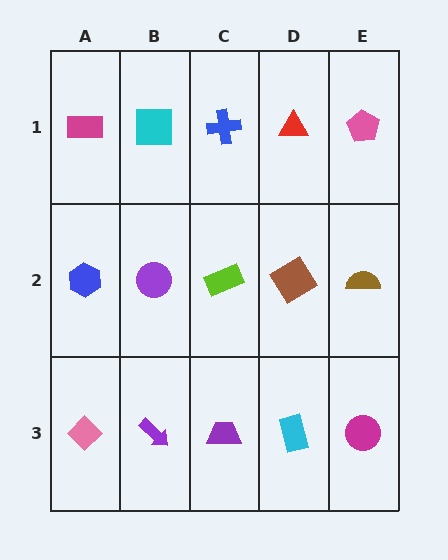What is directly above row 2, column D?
A red triangle.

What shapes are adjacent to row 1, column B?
A purple circle (row 2, column B), a magenta rectangle (row 1, column A), a blue cross (row 1, column C).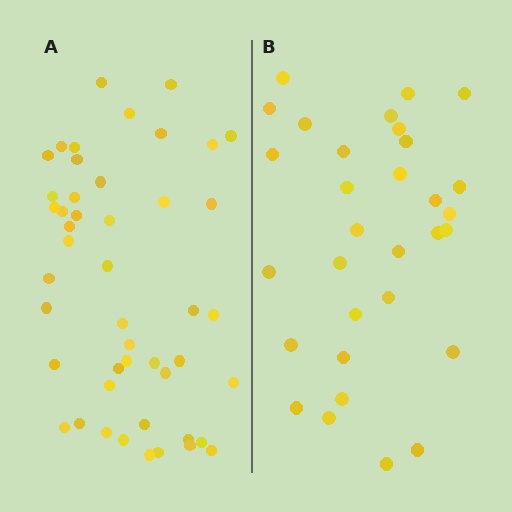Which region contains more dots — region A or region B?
Region A (the left region) has more dots.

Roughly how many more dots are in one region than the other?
Region A has approximately 15 more dots than region B.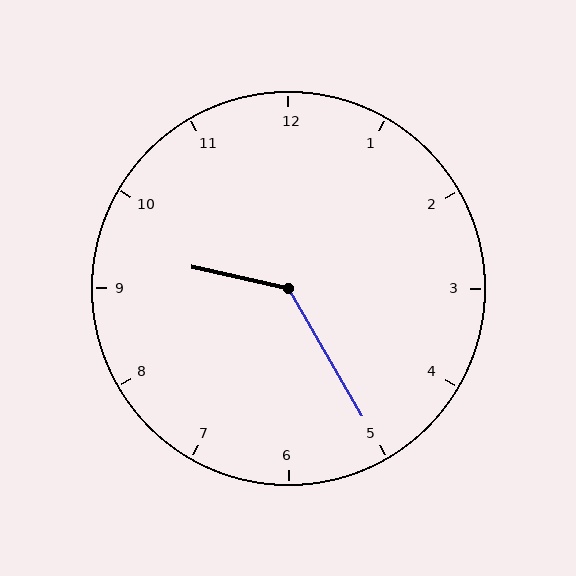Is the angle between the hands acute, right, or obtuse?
It is obtuse.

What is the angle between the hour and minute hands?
Approximately 132 degrees.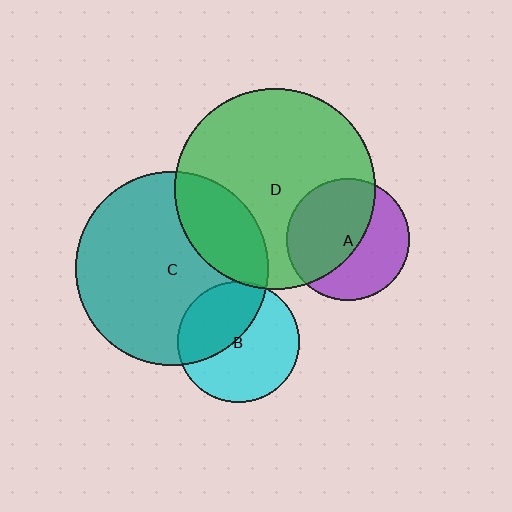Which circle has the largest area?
Circle D (green).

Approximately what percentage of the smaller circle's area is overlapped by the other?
Approximately 25%.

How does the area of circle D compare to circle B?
Approximately 2.7 times.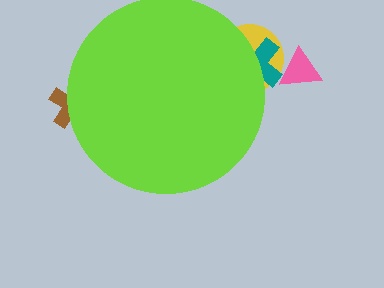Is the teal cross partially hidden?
Yes, the teal cross is partially hidden behind the lime circle.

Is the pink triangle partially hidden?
No, the pink triangle is fully visible.